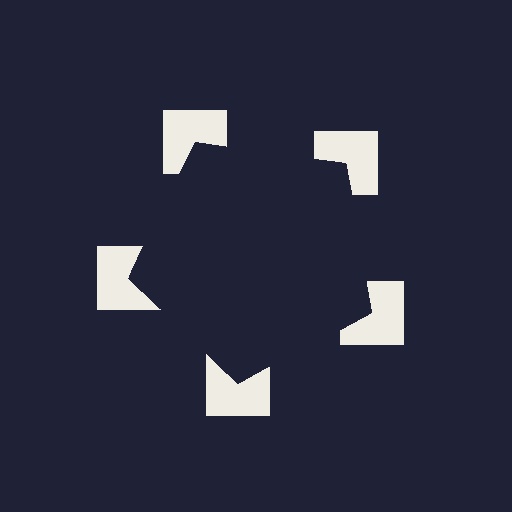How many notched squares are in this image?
There are 5 — one at each vertex of the illusory pentagon.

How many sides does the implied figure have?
5 sides.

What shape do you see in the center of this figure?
An illusory pentagon — its edges are inferred from the aligned wedge cuts in the notched squares, not physically drawn.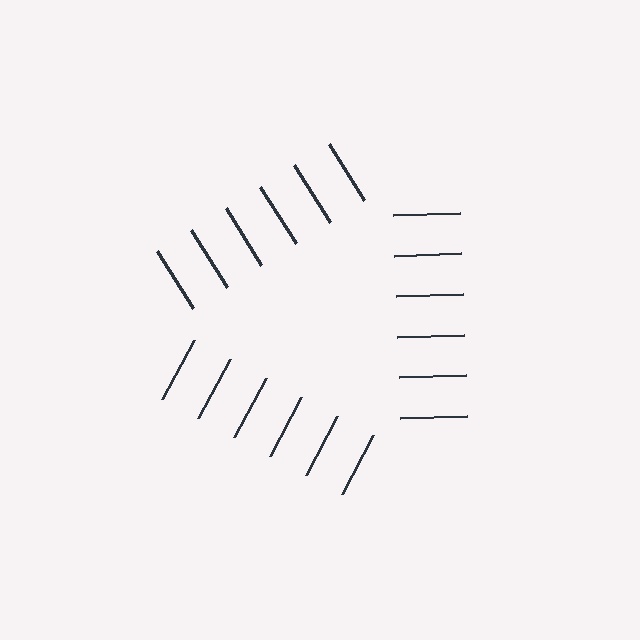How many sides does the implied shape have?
3 sides — the line-ends trace a triangle.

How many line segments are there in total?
18 — 6 along each of the 3 edges.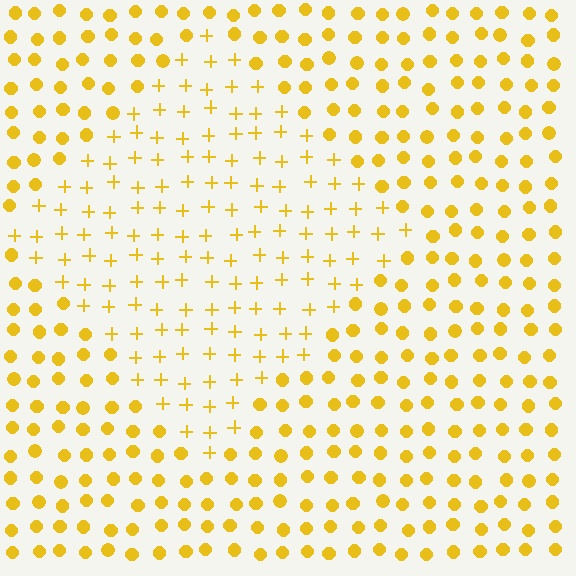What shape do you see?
I see a diamond.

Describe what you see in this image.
The image is filled with small yellow elements arranged in a uniform grid. A diamond-shaped region contains plus signs, while the surrounding area contains circles. The boundary is defined purely by the change in element shape.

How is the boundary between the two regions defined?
The boundary is defined by a change in element shape: plus signs inside vs. circles outside. All elements share the same color and spacing.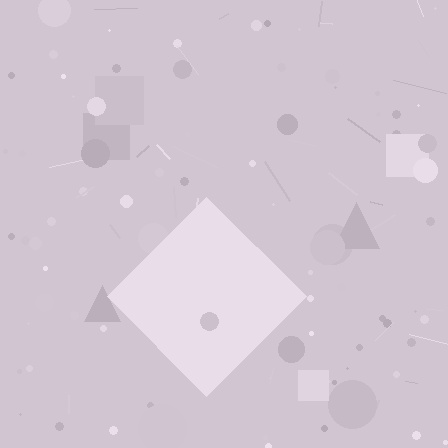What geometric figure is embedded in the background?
A diamond is embedded in the background.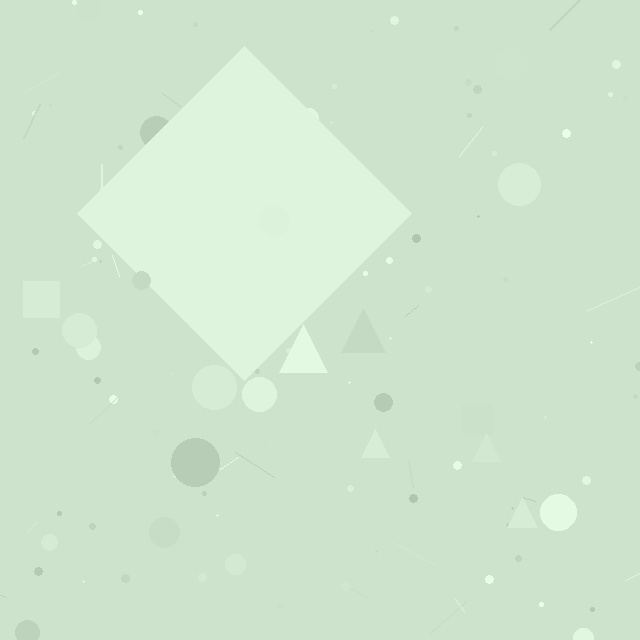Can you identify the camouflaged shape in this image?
The camouflaged shape is a diamond.